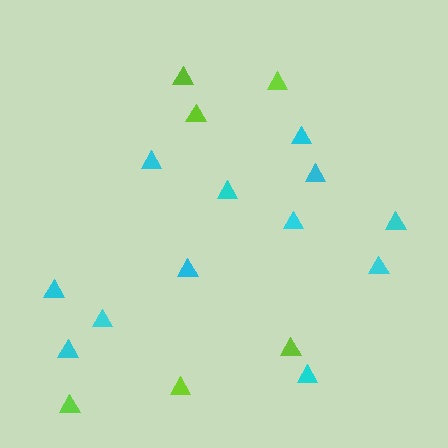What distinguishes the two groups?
There are 2 groups: one group of cyan triangles (12) and one group of lime triangles (6).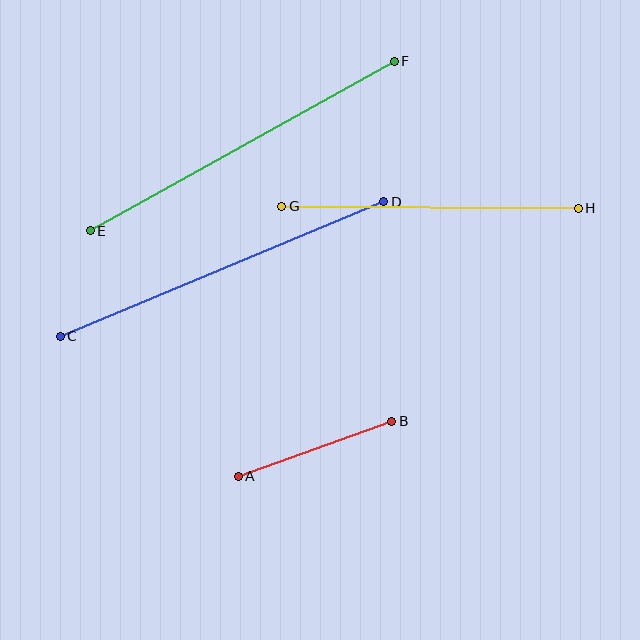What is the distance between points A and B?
The distance is approximately 163 pixels.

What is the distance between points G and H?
The distance is approximately 297 pixels.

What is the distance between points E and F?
The distance is approximately 348 pixels.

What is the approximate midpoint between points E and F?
The midpoint is at approximately (242, 146) pixels.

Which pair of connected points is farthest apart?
Points C and D are farthest apart.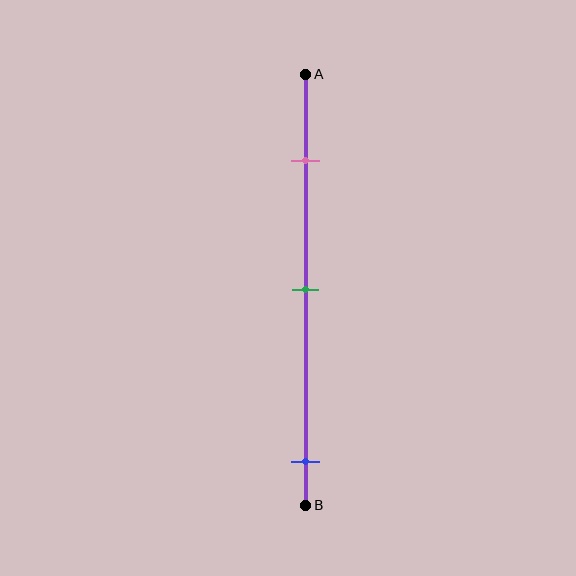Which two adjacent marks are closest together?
The pink and green marks are the closest adjacent pair.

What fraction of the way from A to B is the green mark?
The green mark is approximately 50% (0.5) of the way from A to B.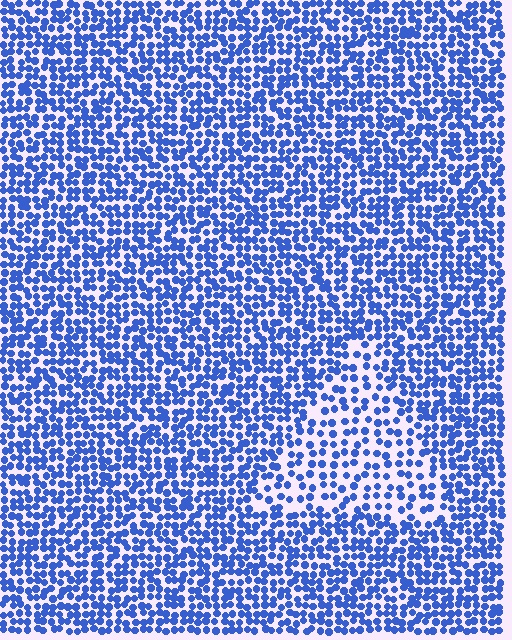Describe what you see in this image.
The image contains small blue elements arranged at two different densities. A triangle-shaped region is visible where the elements are less densely packed than the surrounding area.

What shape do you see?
I see a triangle.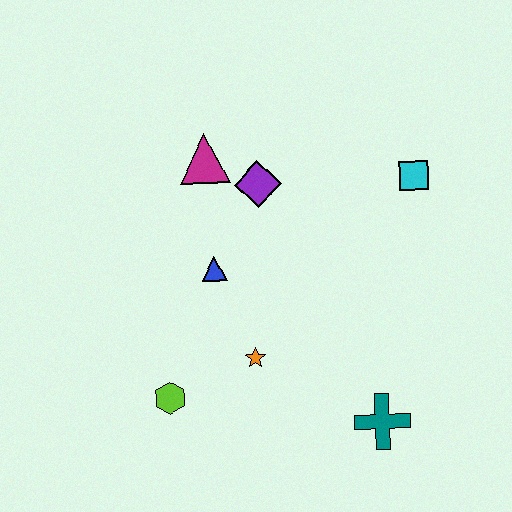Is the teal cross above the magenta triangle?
No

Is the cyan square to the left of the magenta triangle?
No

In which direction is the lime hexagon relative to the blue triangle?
The lime hexagon is below the blue triangle.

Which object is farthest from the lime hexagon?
The cyan square is farthest from the lime hexagon.